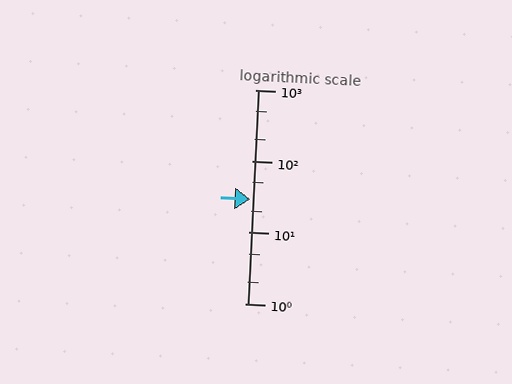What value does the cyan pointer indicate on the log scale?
The pointer indicates approximately 29.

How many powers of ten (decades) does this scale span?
The scale spans 3 decades, from 1 to 1000.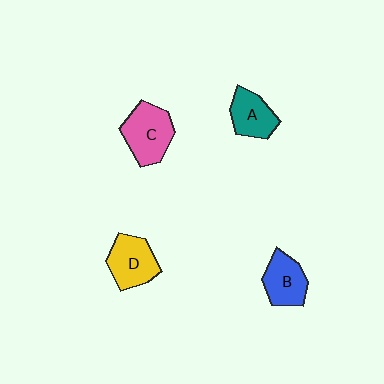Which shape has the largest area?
Shape C (pink).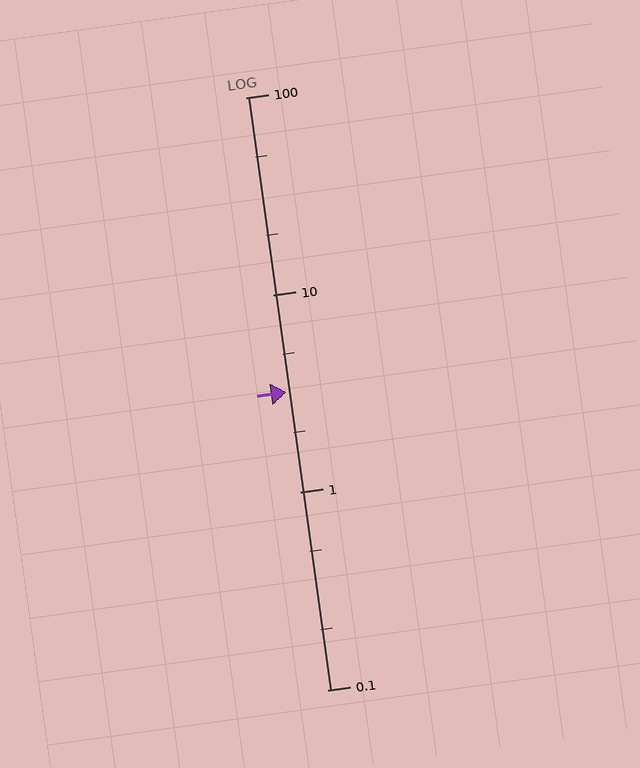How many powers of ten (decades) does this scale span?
The scale spans 3 decades, from 0.1 to 100.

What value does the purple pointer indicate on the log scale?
The pointer indicates approximately 3.2.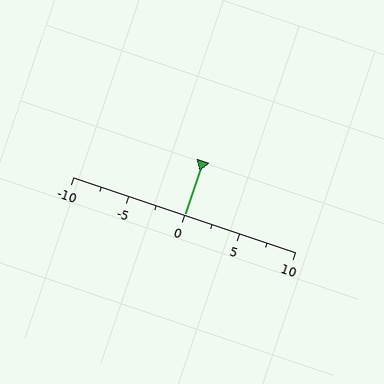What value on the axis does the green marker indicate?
The marker indicates approximately 0.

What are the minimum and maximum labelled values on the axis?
The axis runs from -10 to 10.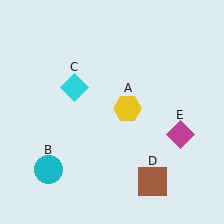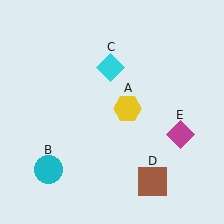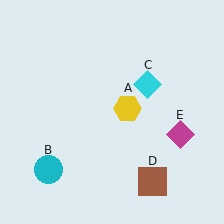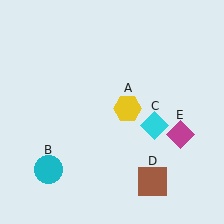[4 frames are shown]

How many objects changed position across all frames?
1 object changed position: cyan diamond (object C).